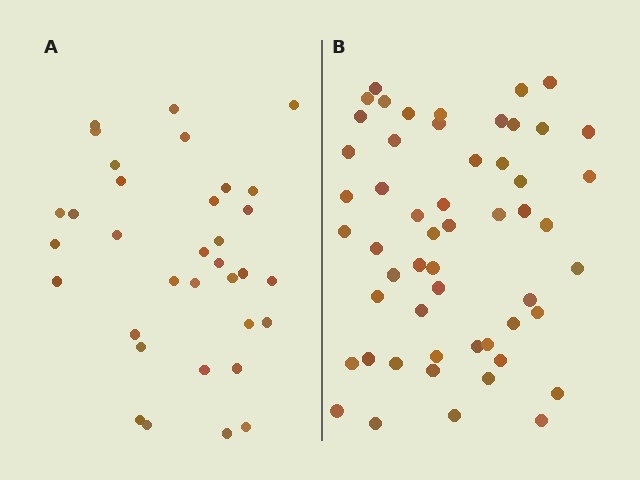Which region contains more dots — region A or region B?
Region B (the right region) has more dots.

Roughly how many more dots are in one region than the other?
Region B has approximately 20 more dots than region A.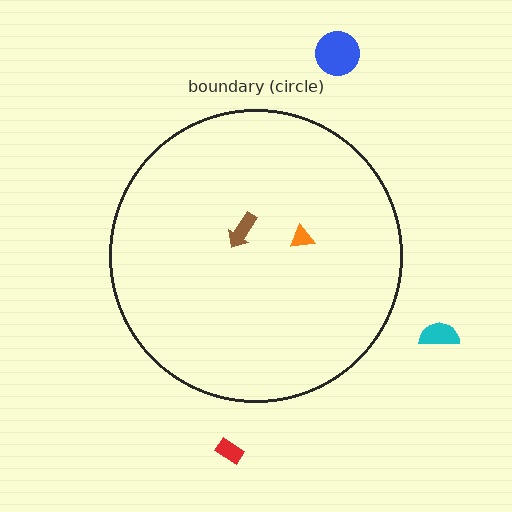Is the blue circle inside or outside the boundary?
Outside.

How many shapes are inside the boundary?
2 inside, 3 outside.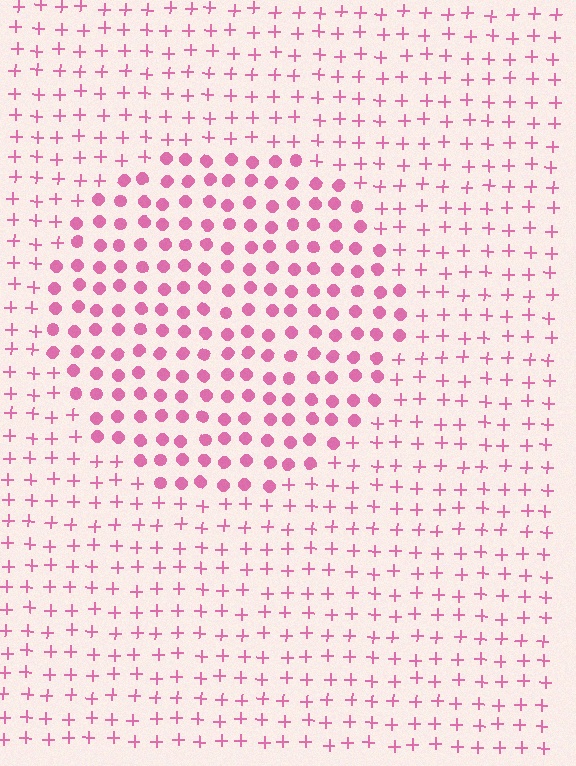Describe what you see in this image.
The image is filled with small pink elements arranged in a uniform grid. A circle-shaped region contains circles, while the surrounding area contains plus signs. The boundary is defined purely by the change in element shape.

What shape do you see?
I see a circle.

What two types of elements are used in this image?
The image uses circles inside the circle region and plus signs outside it.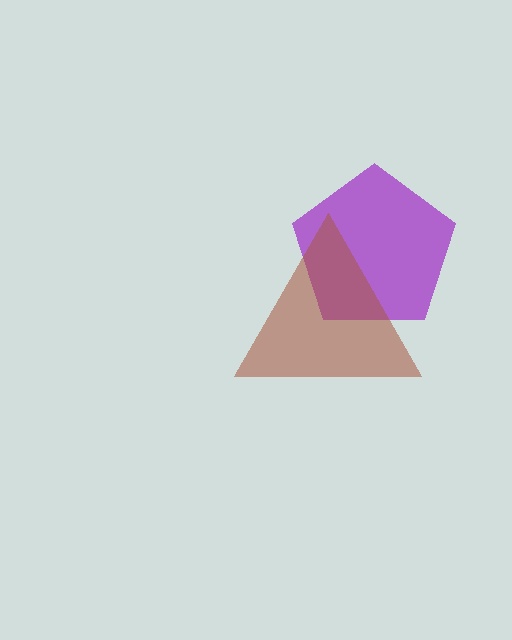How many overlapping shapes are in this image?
There are 2 overlapping shapes in the image.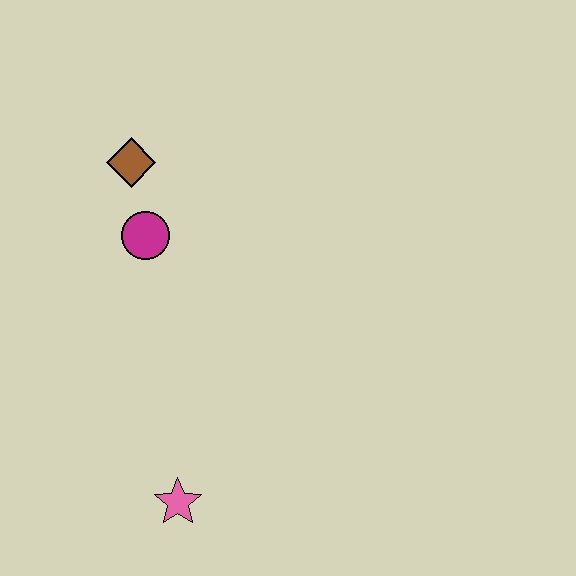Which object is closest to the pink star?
The magenta circle is closest to the pink star.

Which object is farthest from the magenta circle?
The pink star is farthest from the magenta circle.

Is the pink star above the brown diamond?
No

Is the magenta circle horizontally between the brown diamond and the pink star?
Yes